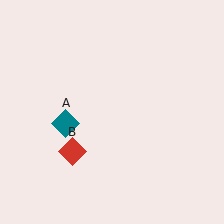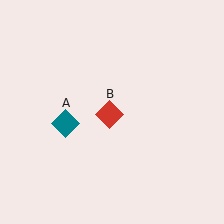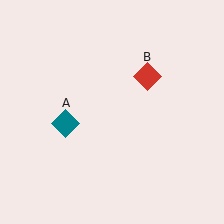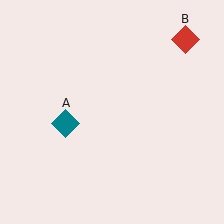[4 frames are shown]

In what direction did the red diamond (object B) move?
The red diamond (object B) moved up and to the right.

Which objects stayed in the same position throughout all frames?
Teal diamond (object A) remained stationary.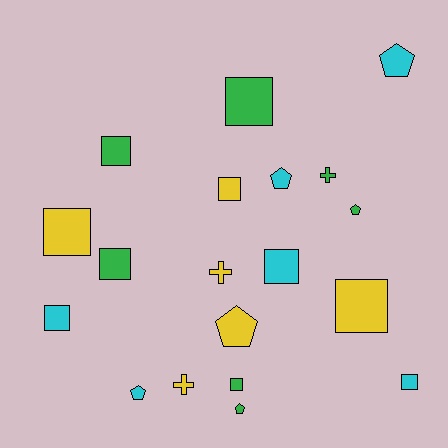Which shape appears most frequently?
Square, with 10 objects.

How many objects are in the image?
There are 19 objects.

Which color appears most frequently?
Green, with 7 objects.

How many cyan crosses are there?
There are no cyan crosses.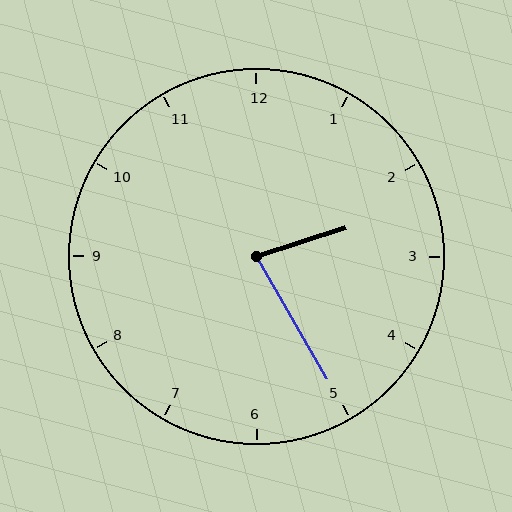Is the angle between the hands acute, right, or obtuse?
It is acute.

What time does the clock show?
2:25.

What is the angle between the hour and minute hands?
Approximately 78 degrees.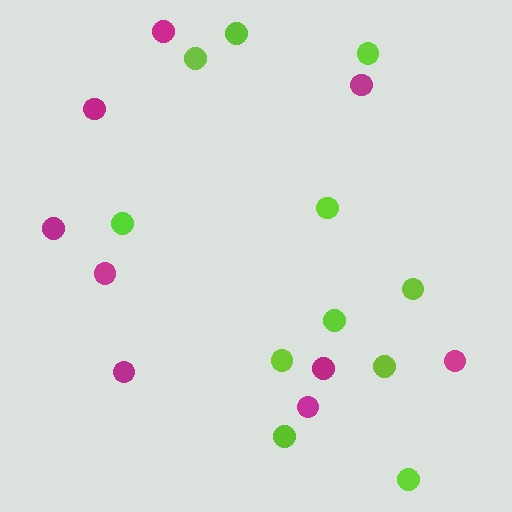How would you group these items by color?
There are 2 groups: one group of magenta circles (9) and one group of lime circles (11).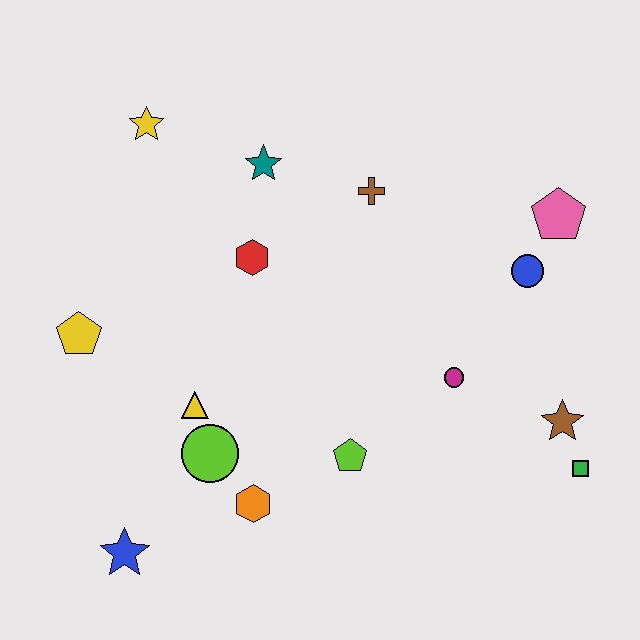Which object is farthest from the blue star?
The pink pentagon is farthest from the blue star.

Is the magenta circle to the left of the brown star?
Yes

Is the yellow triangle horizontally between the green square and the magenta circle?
No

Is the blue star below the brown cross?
Yes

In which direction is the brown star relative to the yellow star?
The brown star is to the right of the yellow star.